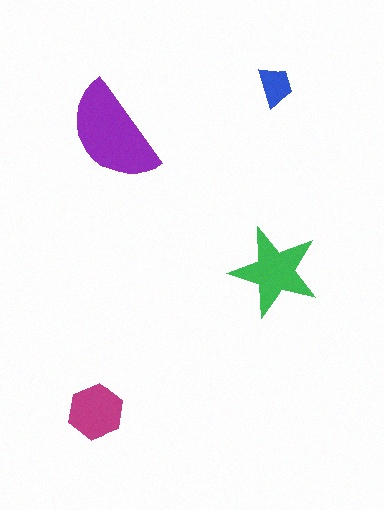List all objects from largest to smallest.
The purple semicircle, the green star, the magenta hexagon, the blue trapezoid.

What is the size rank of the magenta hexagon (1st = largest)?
3rd.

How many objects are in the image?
There are 4 objects in the image.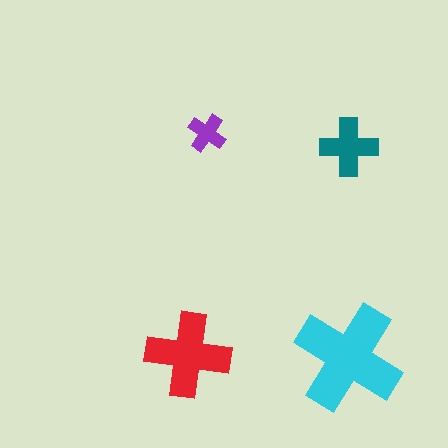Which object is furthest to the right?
The teal cross is rightmost.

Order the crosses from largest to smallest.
the cyan one, the red one, the teal one, the purple one.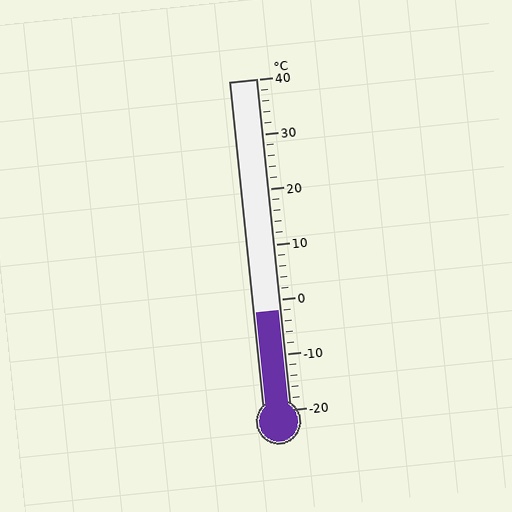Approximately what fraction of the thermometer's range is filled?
The thermometer is filled to approximately 30% of its range.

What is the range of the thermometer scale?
The thermometer scale ranges from -20°C to 40°C.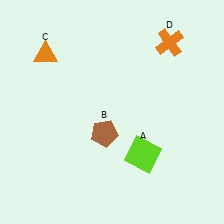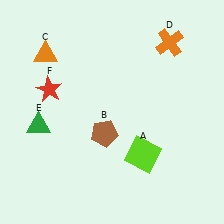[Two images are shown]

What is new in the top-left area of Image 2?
A red star (F) was added in the top-left area of Image 2.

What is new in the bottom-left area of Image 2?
A green triangle (E) was added in the bottom-left area of Image 2.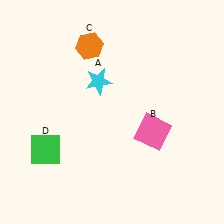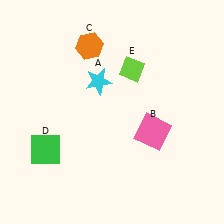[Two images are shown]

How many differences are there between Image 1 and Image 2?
There is 1 difference between the two images.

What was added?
A lime diamond (E) was added in Image 2.